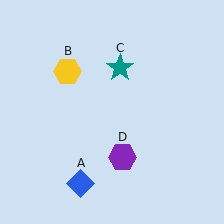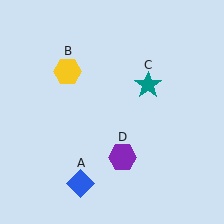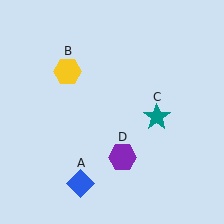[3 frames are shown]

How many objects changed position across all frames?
1 object changed position: teal star (object C).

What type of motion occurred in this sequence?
The teal star (object C) rotated clockwise around the center of the scene.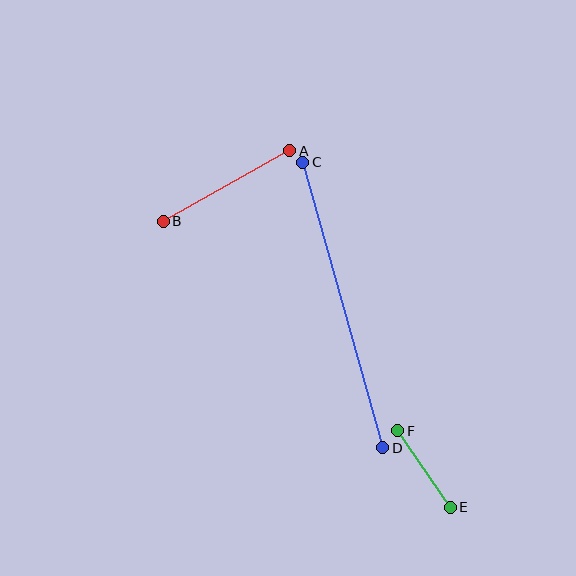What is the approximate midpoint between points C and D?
The midpoint is at approximately (343, 305) pixels.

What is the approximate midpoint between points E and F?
The midpoint is at approximately (424, 469) pixels.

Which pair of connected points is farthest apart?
Points C and D are farthest apart.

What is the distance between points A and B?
The distance is approximately 145 pixels.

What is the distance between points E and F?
The distance is approximately 93 pixels.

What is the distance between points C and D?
The distance is approximately 296 pixels.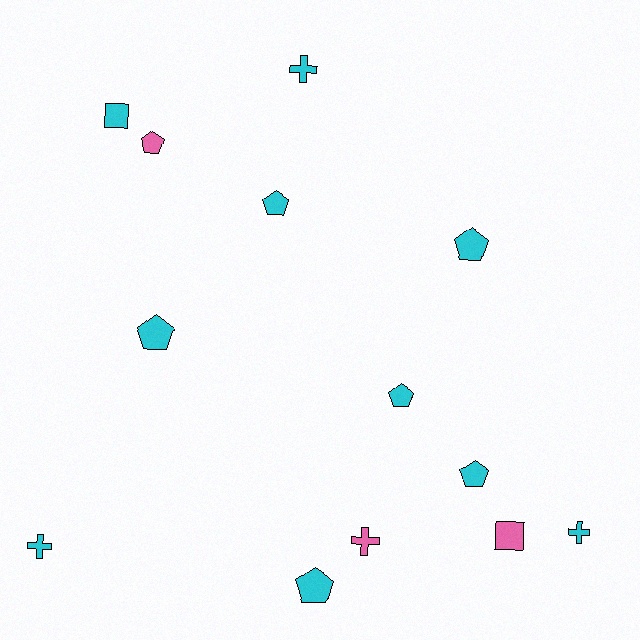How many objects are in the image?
There are 13 objects.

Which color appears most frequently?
Cyan, with 10 objects.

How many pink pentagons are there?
There is 1 pink pentagon.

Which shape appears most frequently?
Pentagon, with 7 objects.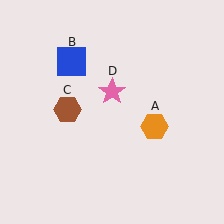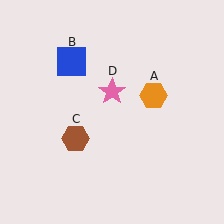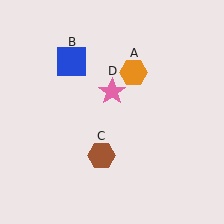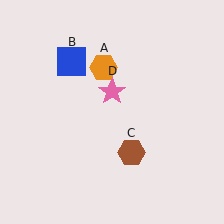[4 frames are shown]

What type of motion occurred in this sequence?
The orange hexagon (object A), brown hexagon (object C) rotated counterclockwise around the center of the scene.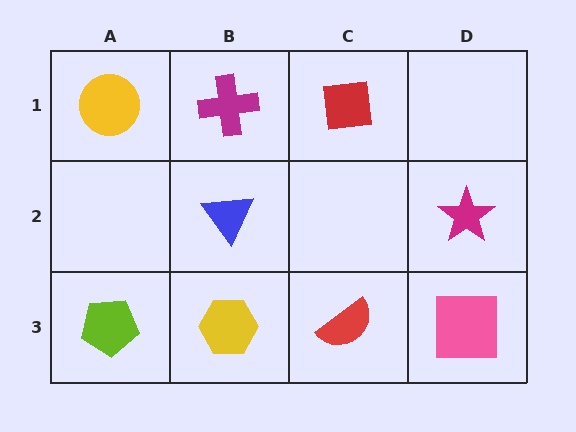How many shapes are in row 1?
3 shapes.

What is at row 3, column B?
A yellow hexagon.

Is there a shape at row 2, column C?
No, that cell is empty.